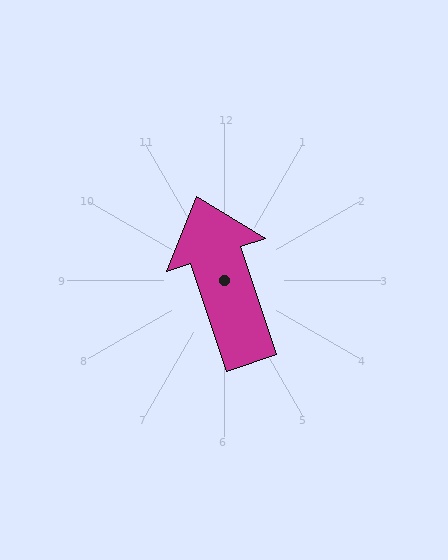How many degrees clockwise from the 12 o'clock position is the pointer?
Approximately 342 degrees.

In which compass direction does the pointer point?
North.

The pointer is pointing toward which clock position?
Roughly 11 o'clock.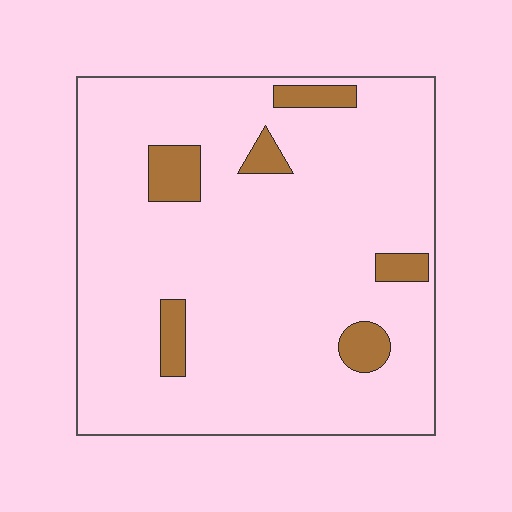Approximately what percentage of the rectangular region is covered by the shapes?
Approximately 10%.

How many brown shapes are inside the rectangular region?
6.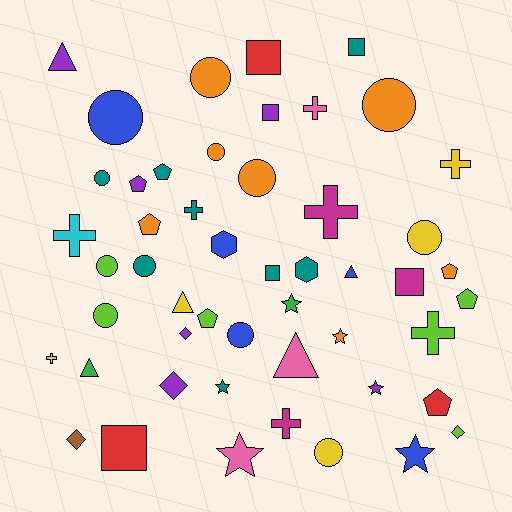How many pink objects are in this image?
There are 3 pink objects.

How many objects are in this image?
There are 50 objects.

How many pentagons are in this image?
There are 7 pentagons.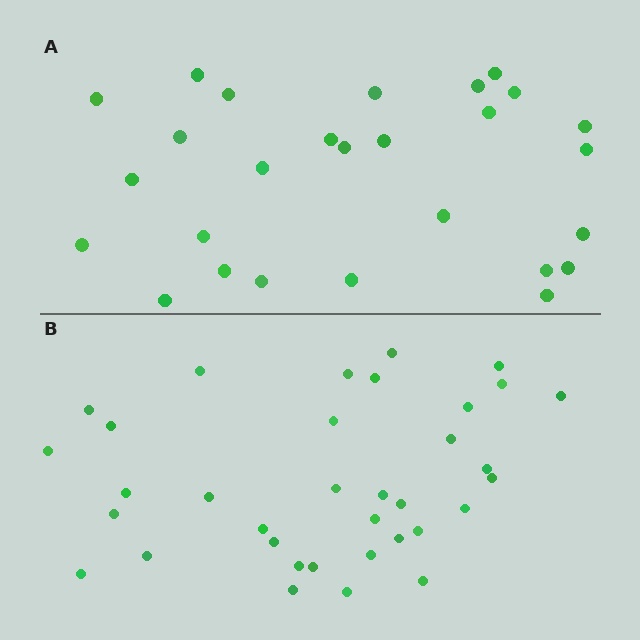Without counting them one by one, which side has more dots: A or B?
Region B (the bottom region) has more dots.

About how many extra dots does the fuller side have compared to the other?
Region B has roughly 8 or so more dots than region A.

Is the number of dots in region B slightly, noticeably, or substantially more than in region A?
Region B has noticeably more, but not dramatically so. The ratio is roughly 1.3 to 1.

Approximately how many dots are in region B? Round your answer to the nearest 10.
About 40 dots. (The exact count is 35, which rounds to 40.)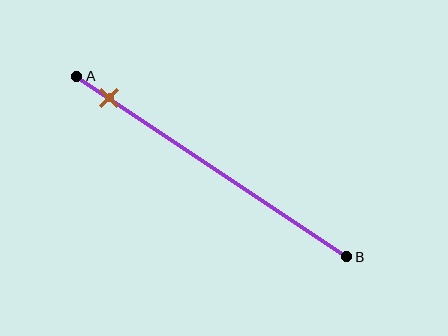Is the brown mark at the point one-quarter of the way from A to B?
No, the mark is at about 10% from A, not at the 25% one-quarter point.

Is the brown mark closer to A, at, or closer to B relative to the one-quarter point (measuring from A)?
The brown mark is closer to point A than the one-quarter point of segment AB.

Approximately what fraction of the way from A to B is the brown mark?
The brown mark is approximately 10% of the way from A to B.